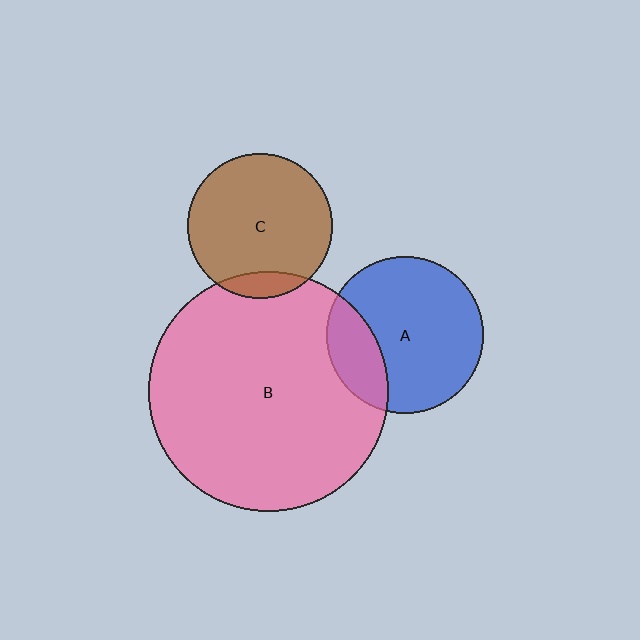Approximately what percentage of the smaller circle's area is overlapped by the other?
Approximately 25%.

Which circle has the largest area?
Circle B (pink).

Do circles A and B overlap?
Yes.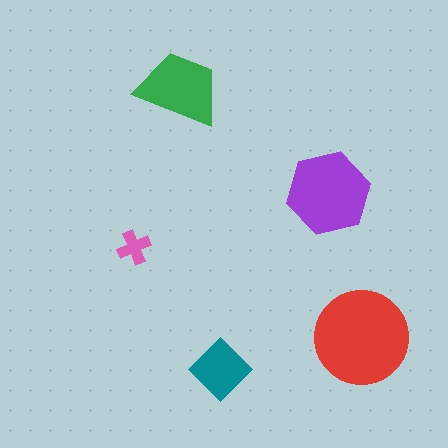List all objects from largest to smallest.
The red circle, the purple hexagon, the green trapezoid, the teal diamond, the pink cross.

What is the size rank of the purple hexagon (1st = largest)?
2nd.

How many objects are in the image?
There are 5 objects in the image.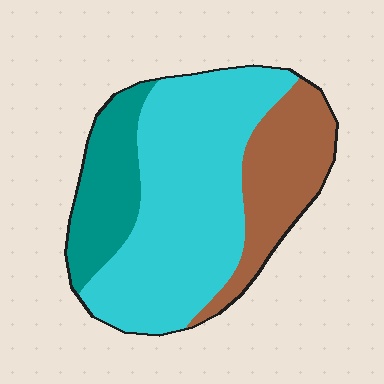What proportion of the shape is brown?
Brown covers about 25% of the shape.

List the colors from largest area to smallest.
From largest to smallest: cyan, brown, teal.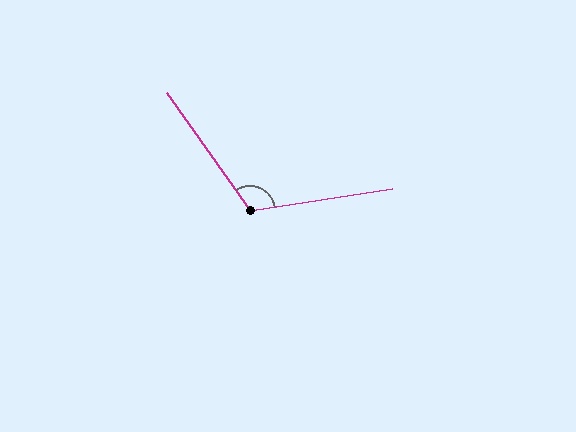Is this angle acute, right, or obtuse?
It is obtuse.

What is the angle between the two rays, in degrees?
Approximately 116 degrees.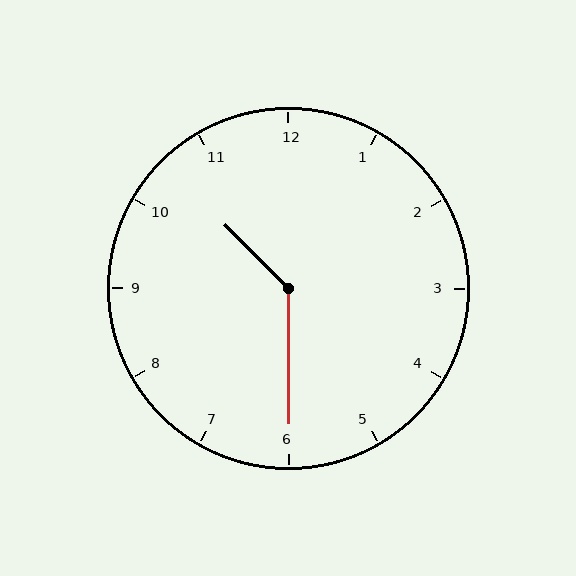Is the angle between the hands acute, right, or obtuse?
It is obtuse.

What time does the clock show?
10:30.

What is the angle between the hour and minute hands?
Approximately 135 degrees.